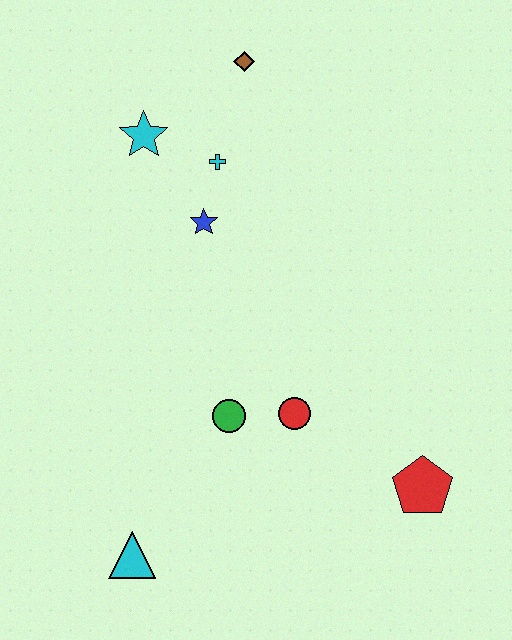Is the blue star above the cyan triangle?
Yes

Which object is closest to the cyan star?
The cyan cross is closest to the cyan star.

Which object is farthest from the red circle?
The brown diamond is farthest from the red circle.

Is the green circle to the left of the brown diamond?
Yes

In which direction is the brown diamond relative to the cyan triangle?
The brown diamond is above the cyan triangle.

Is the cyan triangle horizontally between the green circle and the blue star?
No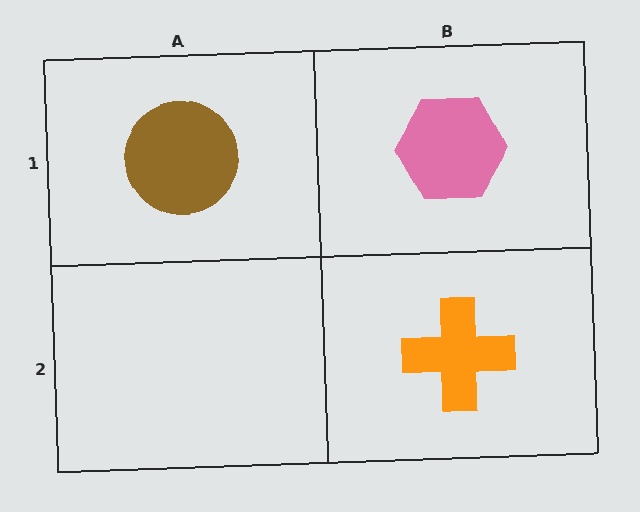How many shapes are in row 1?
2 shapes.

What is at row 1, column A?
A brown circle.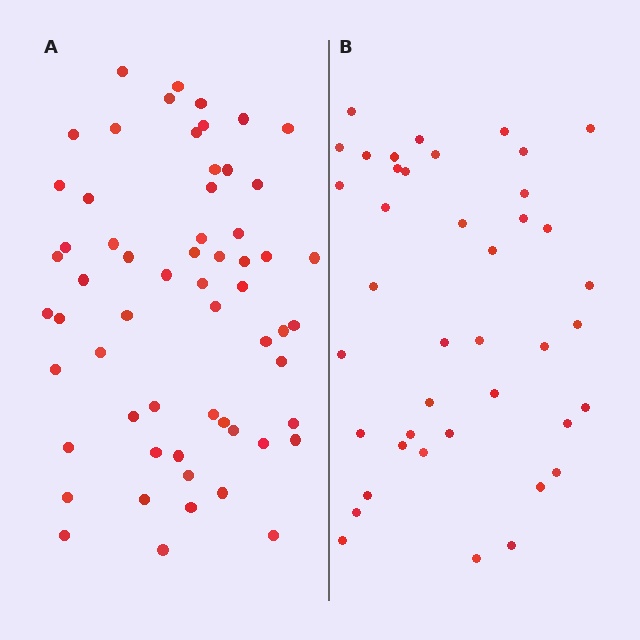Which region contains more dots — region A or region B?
Region A (the left region) has more dots.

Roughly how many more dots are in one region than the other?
Region A has approximately 20 more dots than region B.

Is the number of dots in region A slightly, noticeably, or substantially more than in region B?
Region A has substantially more. The ratio is roughly 1.5 to 1.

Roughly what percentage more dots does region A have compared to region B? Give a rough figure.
About 45% more.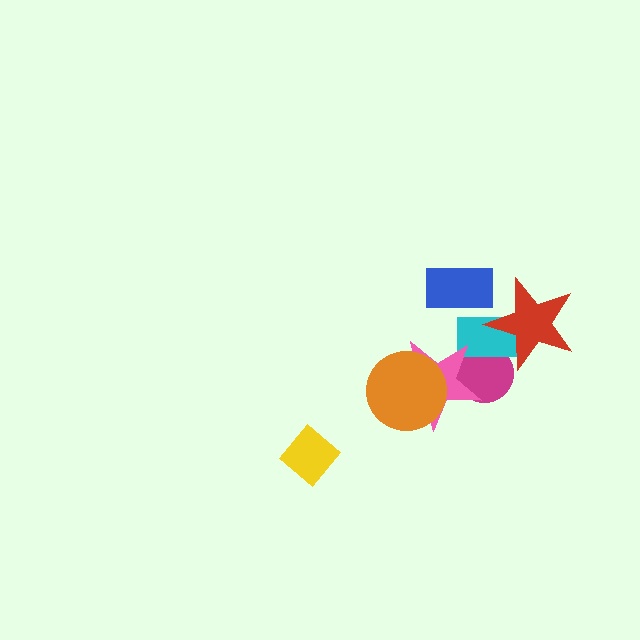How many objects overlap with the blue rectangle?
1 object overlaps with the blue rectangle.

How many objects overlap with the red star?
2 objects overlap with the red star.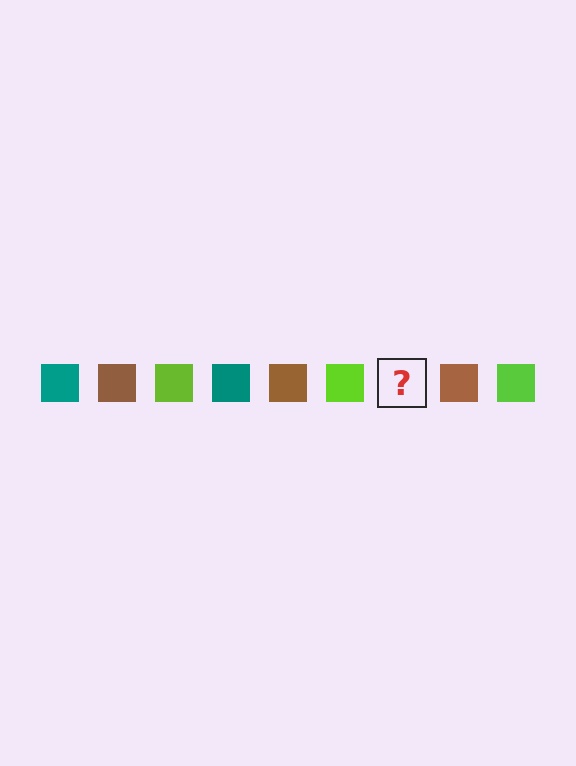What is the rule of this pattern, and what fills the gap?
The rule is that the pattern cycles through teal, brown, lime squares. The gap should be filled with a teal square.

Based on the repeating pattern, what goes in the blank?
The blank should be a teal square.